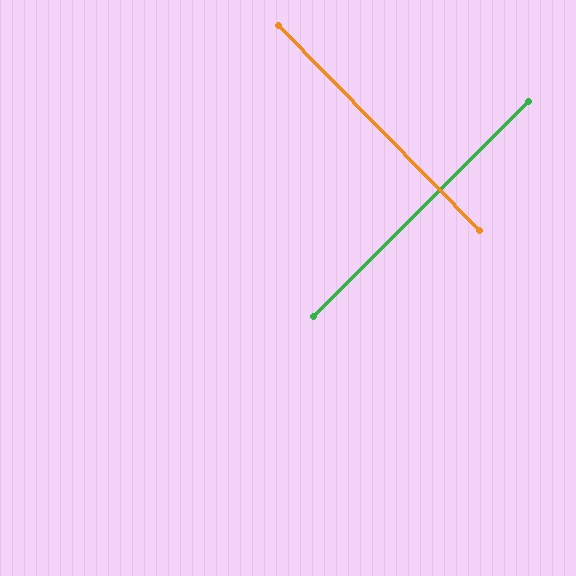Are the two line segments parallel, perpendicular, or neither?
Perpendicular — they meet at approximately 89°.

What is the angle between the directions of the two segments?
Approximately 89 degrees.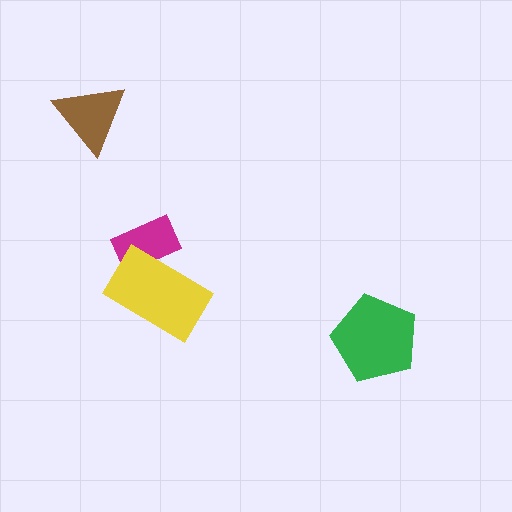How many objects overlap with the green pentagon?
0 objects overlap with the green pentagon.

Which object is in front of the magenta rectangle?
The yellow rectangle is in front of the magenta rectangle.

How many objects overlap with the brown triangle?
0 objects overlap with the brown triangle.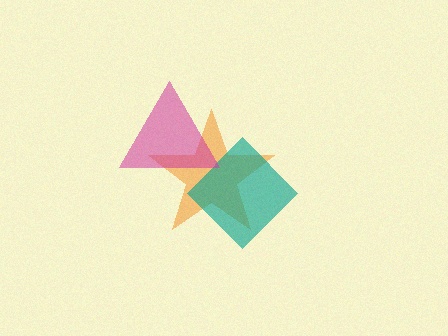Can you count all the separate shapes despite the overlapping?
Yes, there are 3 separate shapes.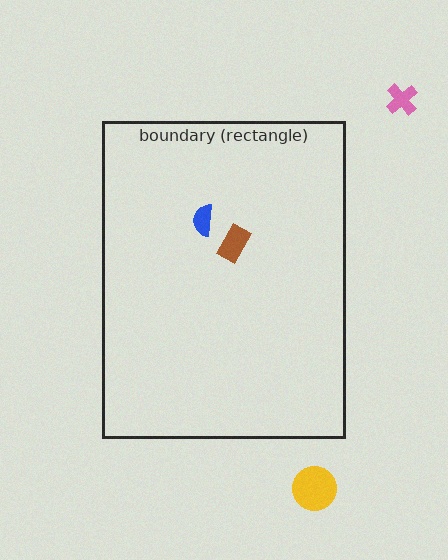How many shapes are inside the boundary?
2 inside, 2 outside.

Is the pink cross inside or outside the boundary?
Outside.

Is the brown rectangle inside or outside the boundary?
Inside.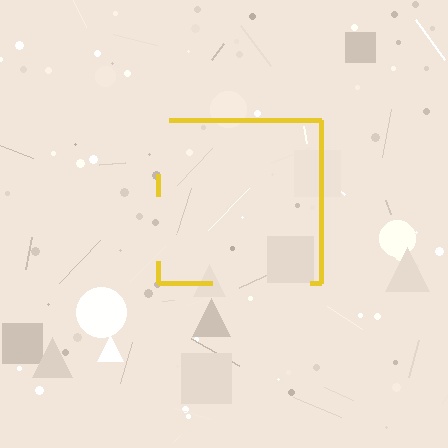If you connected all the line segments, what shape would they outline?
They would outline a square.